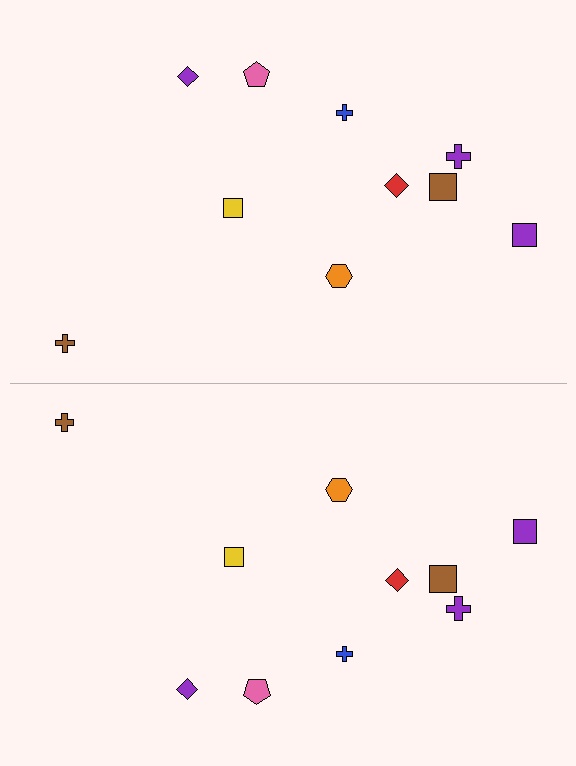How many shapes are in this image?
There are 20 shapes in this image.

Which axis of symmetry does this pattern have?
The pattern has a horizontal axis of symmetry running through the center of the image.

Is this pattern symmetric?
Yes, this pattern has bilateral (reflection) symmetry.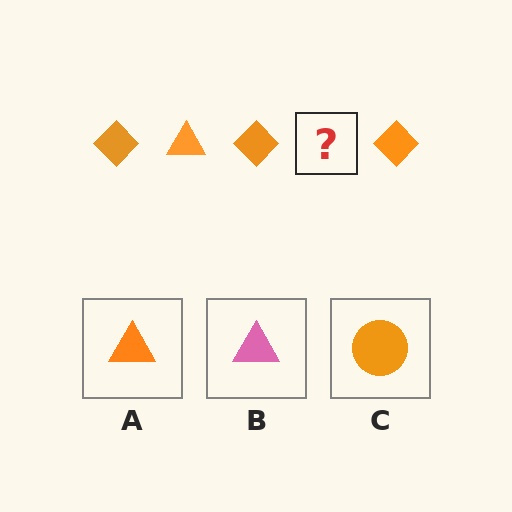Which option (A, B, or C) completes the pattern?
A.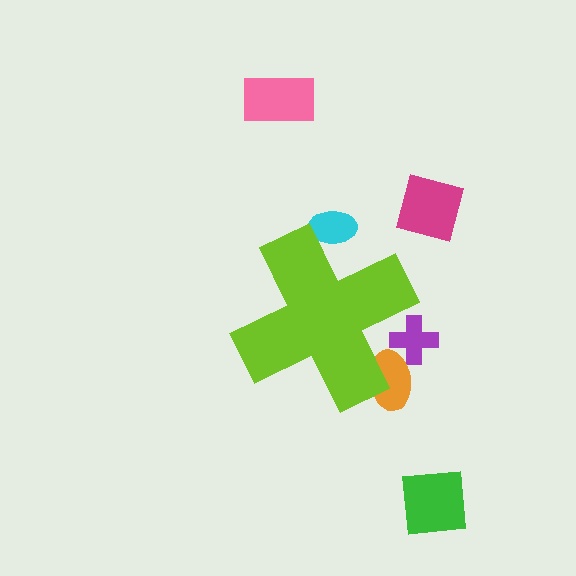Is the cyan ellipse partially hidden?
Yes, the cyan ellipse is partially hidden behind the lime cross.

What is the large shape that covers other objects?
A lime cross.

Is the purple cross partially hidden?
Yes, the purple cross is partially hidden behind the lime cross.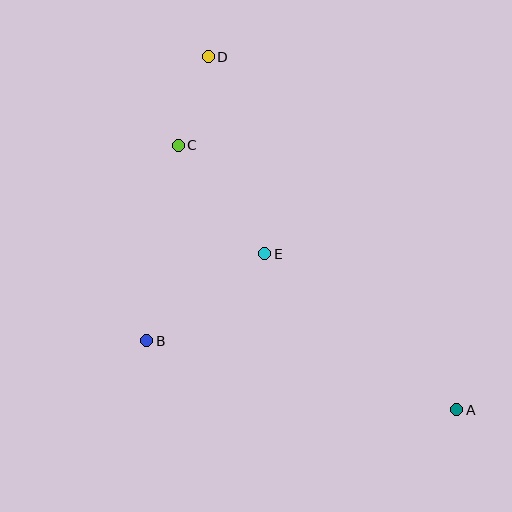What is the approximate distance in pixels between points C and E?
The distance between C and E is approximately 139 pixels.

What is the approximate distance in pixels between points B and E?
The distance between B and E is approximately 147 pixels.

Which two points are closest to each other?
Points C and D are closest to each other.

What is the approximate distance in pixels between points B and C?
The distance between B and C is approximately 198 pixels.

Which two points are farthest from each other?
Points A and D are farthest from each other.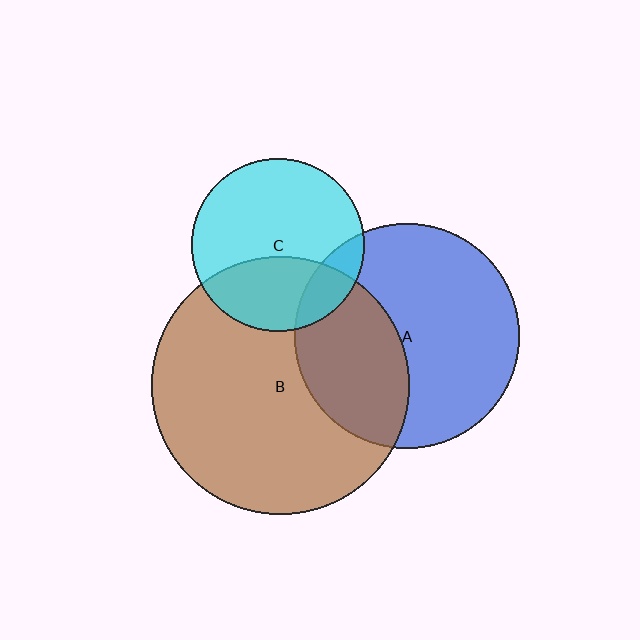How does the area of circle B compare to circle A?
Approximately 1.3 times.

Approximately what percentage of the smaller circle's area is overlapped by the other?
Approximately 35%.